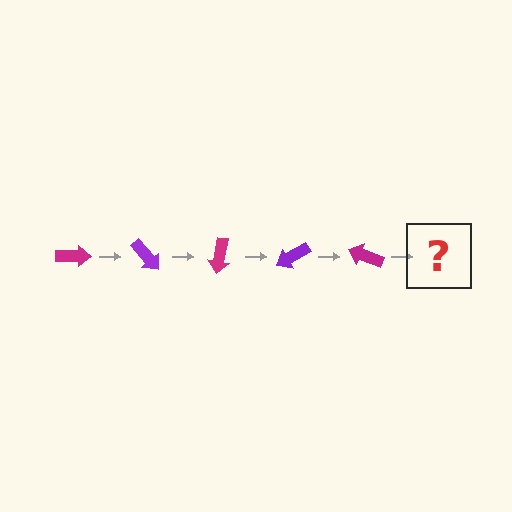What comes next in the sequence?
The next element should be a purple arrow, rotated 250 degrees from the start.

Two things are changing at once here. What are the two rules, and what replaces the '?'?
The two rules are that it rotates 50 degrees each step and the color cycles through magenta and purple. The '?' should be a purple arrow, rotated 250 degrees from the start.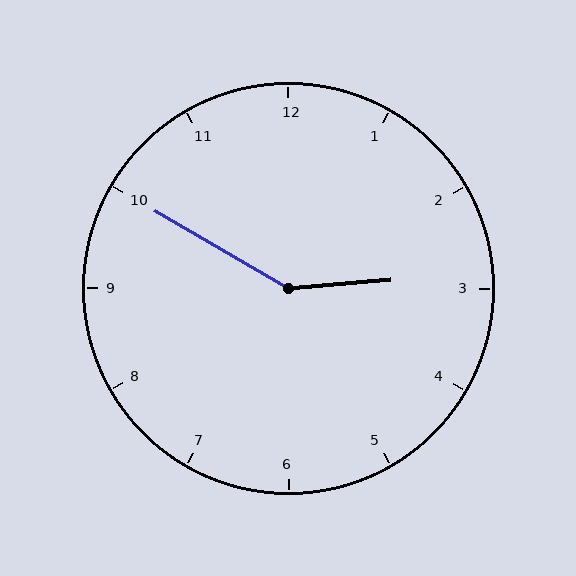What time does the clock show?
2:50.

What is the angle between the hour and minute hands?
Approximately 145 degrees.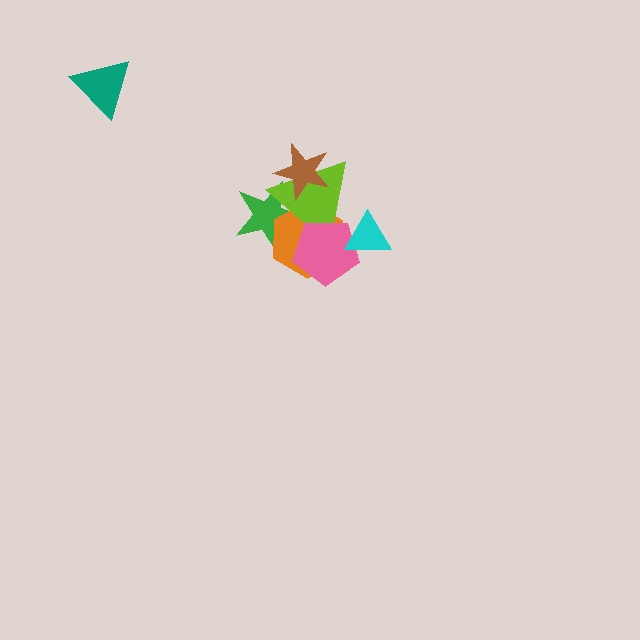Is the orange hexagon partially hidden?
Yes, it is partially covered by another shape.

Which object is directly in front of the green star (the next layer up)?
The orange hexagon is directly in front of the green star.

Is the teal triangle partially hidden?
No, no other shape covers it.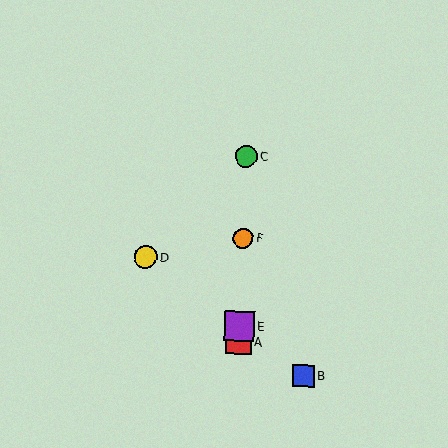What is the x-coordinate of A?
Object A is at x≈239.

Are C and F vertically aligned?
Yes, both are at x≈246.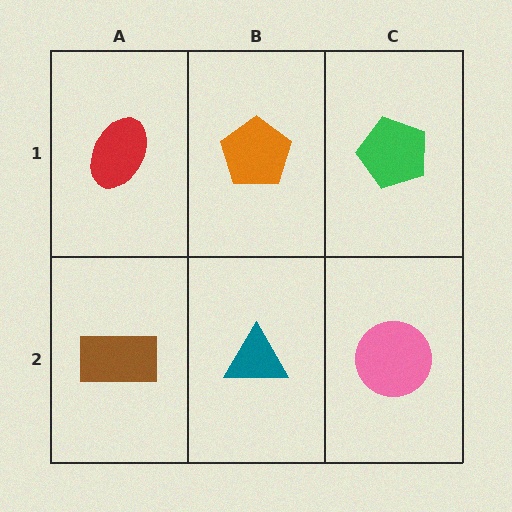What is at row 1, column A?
A red ellipse.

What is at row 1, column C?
A green pentagon.